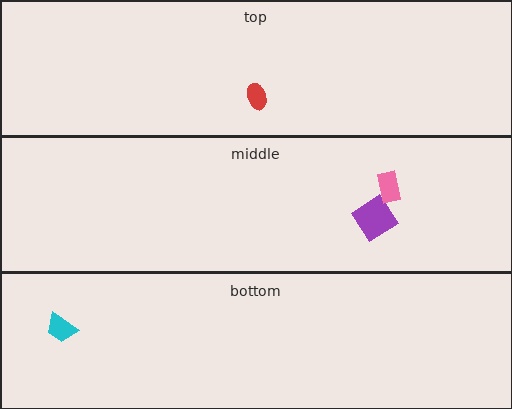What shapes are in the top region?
The red ellipse.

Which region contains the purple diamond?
The middle region.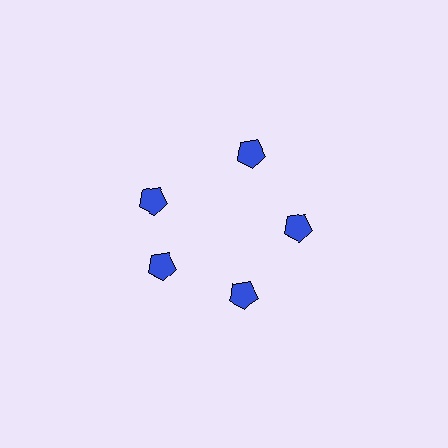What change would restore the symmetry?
The symmetry would be restored by rotating it back into even spacing with its neighbors so that all 5 pentagons sit at equal angles and equal distance from the center.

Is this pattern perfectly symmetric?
No. The 5 blue pentagons are arranged in a ring, but one element near the 10 o'clock position is rotated out of alignment along the ring, breaking the 5-fold rotational symmetry.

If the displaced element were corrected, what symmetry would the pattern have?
It would have 5-fold rotational symmetry — the pattern would map onto itself every 72 degrees.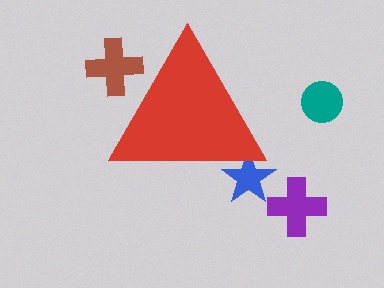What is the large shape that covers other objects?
A red triangle.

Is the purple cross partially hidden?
No, the purple cross is fully visible.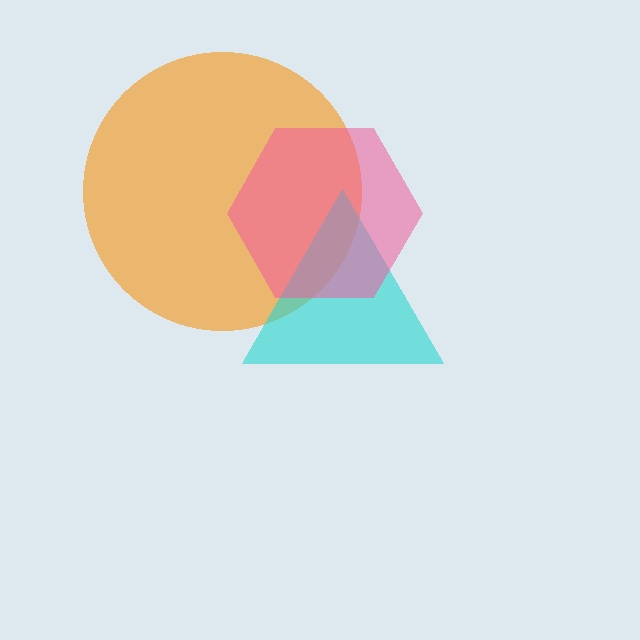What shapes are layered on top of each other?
The layered shapes are: an orange circle, a cyan triangle, a pink hexagon.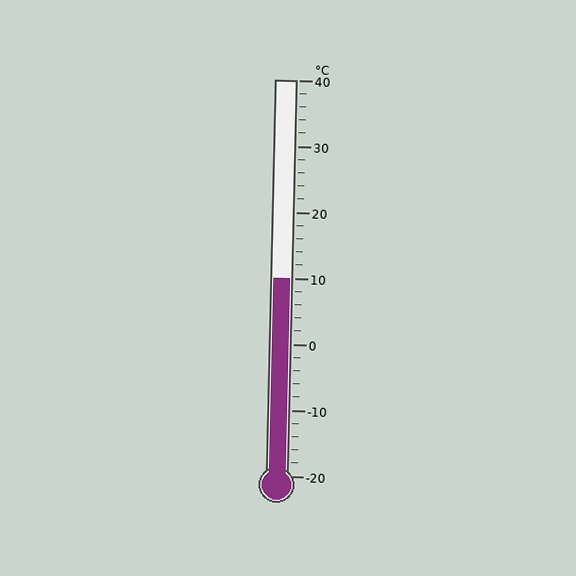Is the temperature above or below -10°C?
The temperature is above -10°C.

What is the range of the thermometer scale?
The thermometer scale ranges from -20°C to 40°C.